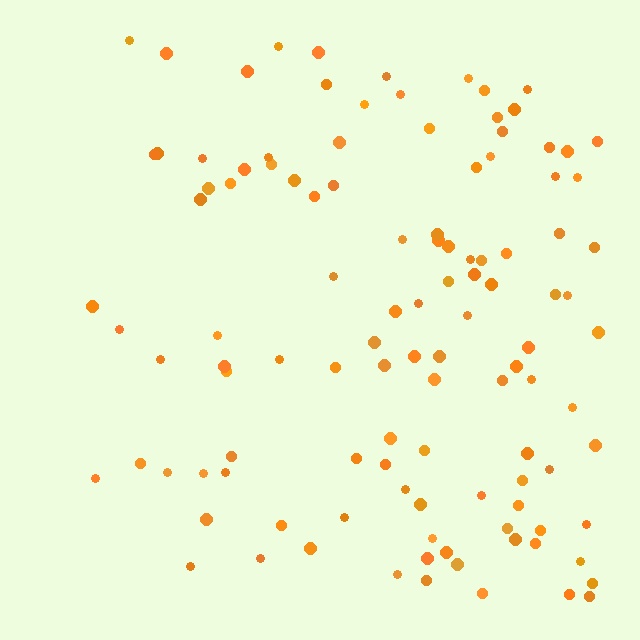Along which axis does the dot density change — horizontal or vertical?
Horizontal.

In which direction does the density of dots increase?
From left to right, with the right side densest.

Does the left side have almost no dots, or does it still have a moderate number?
Still a moderate number, just noticeably fewer than the right.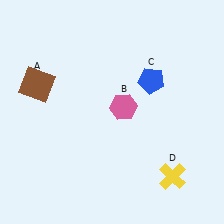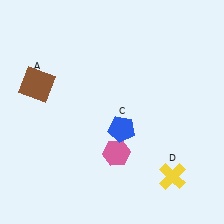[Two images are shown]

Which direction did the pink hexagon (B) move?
The pink hexagon (B) moved down.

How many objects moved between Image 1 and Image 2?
2 objects moved between the two images.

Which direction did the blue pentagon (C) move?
The blue pentagon (C) moved down.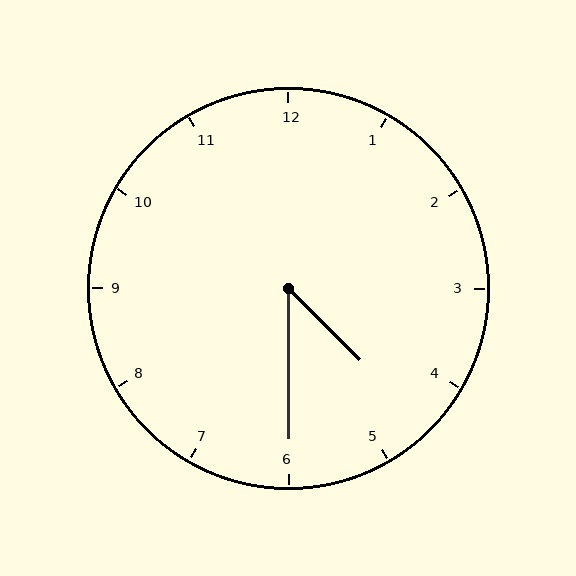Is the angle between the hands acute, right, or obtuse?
It is acute.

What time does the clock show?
4:30.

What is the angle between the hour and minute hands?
Approximately 45 degrees.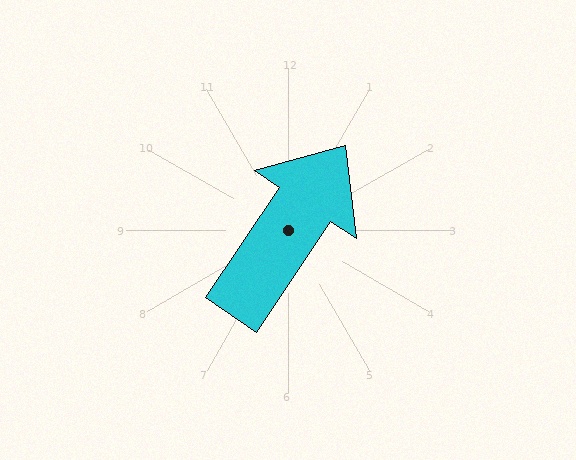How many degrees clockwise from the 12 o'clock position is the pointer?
Approximately 34 degrees.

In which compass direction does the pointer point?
Northeast.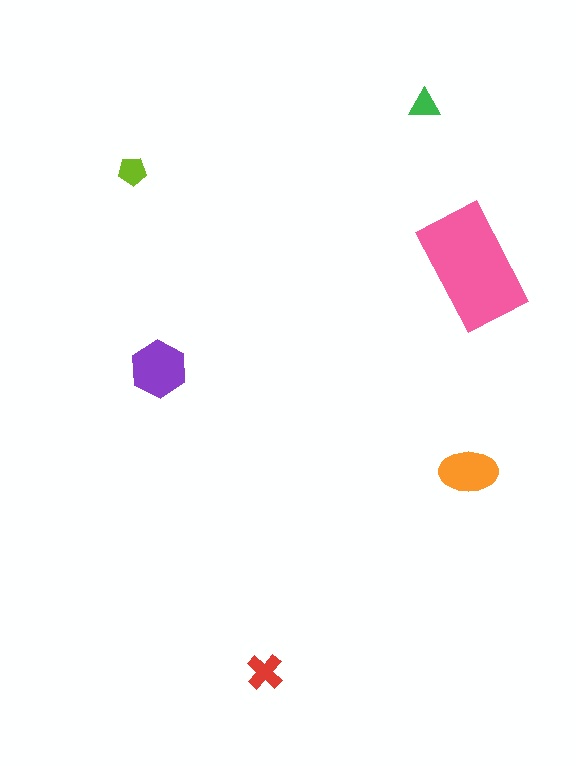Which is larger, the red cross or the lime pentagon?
The red cross.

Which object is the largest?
The pink rectangle.